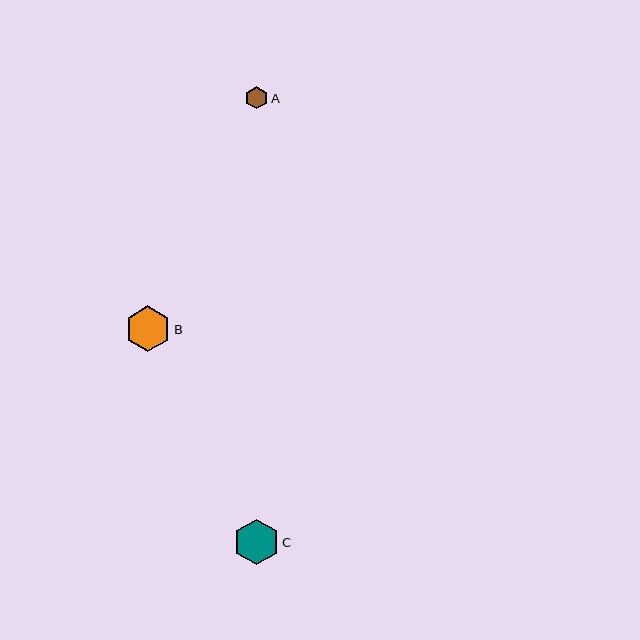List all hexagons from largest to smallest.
From largest to smallest: B, C, A.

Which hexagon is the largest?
Hexagon B is the largest with a size of approximately 46 pixels.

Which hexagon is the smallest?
Hexagon A is the smallest with a size of approximately 22 pixels.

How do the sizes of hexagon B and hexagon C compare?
Hexagon B and hexagon C are approximately the same size.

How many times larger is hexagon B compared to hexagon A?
Hexagon B is approximately 2.0 times the size of hexagon A.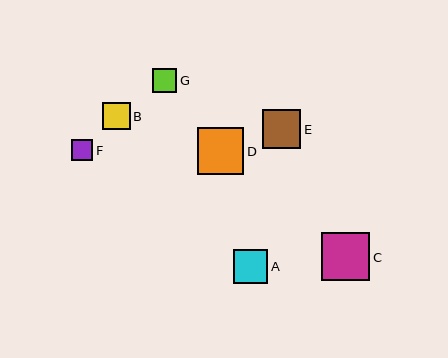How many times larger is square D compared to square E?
Square D is approximately 1.2 times the size of square E.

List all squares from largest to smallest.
From largest to smallest: C, D, E, A, B, G, F.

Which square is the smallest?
Square F is the smallest with a size of approximately 21 pixels.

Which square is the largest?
Square C is the largest with a size of approximately 48 pixels.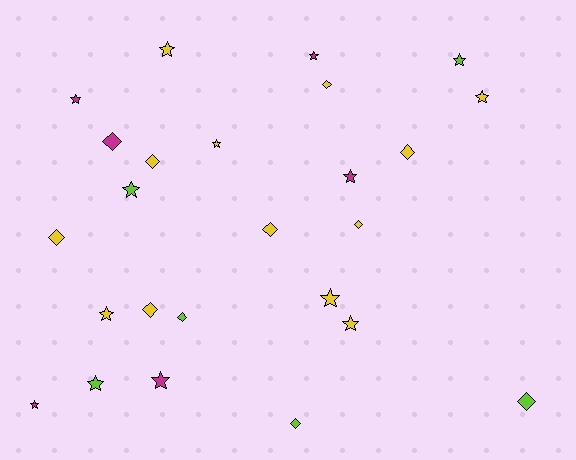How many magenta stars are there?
There are 5 magenta stars.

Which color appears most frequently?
Yellow, with 13 objects.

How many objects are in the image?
There are 25 objects.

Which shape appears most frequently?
Star, with 14 objects.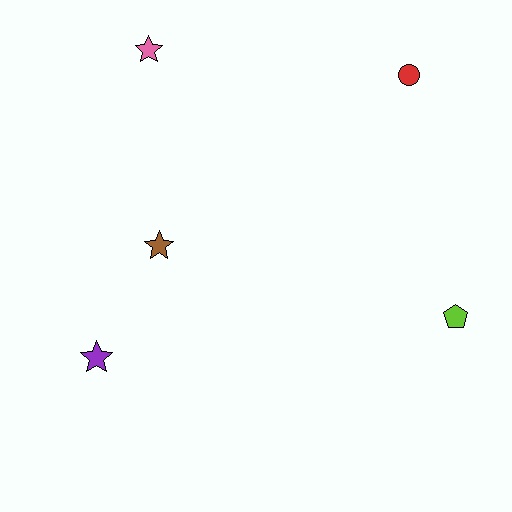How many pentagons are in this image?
There is 1 pentagon.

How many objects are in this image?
There are 5 objects.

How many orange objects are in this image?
There are no orange objects.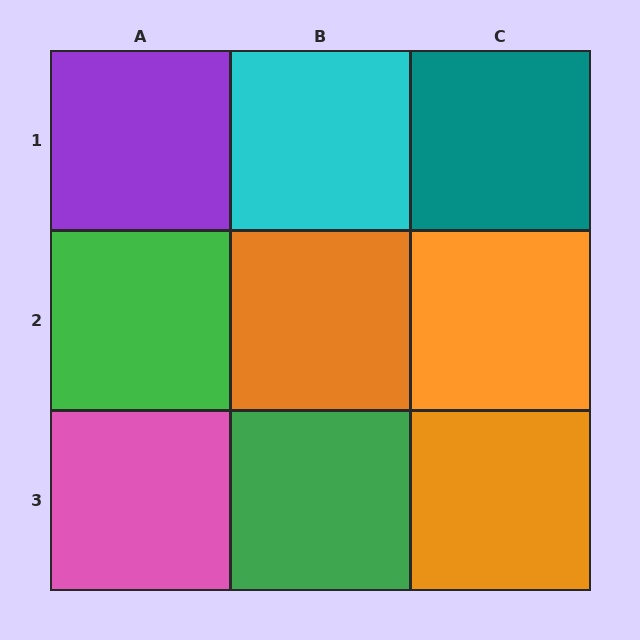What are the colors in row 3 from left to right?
Pink, green, orange.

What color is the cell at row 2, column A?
Green.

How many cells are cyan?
1 cell is cyan.